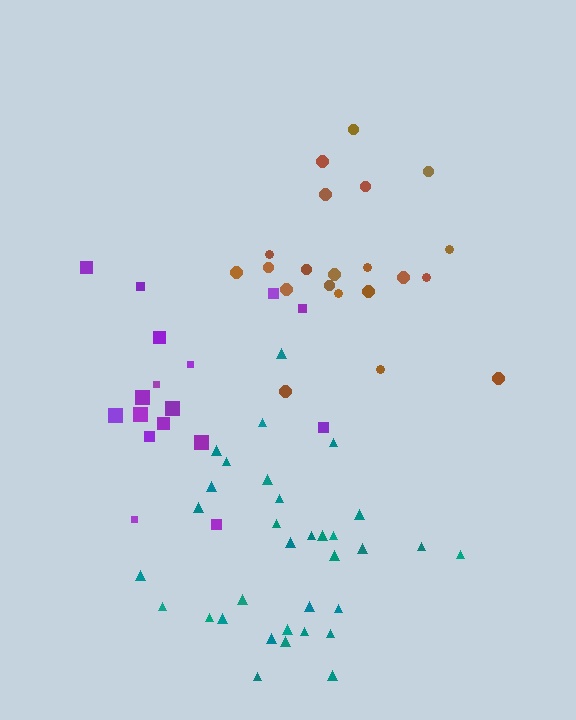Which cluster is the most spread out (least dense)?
Purple.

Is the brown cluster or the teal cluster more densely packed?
Teal.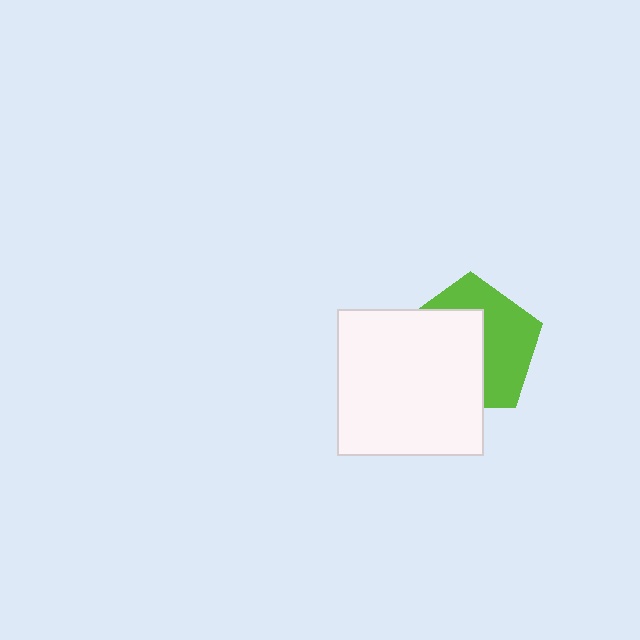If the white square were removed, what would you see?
You would see the complete lime pentagon.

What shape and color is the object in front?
The object in front is a white square.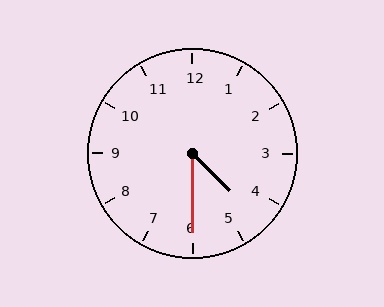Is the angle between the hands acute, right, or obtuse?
It is acute.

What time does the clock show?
4:30.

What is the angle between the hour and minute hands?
Approximately 45 degrees.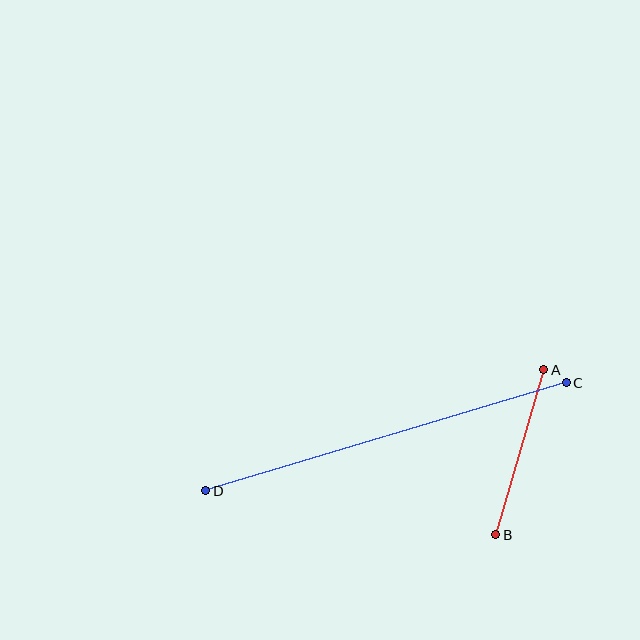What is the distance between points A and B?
The distance is approximately 172 pixels.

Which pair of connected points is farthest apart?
Points C and D are farthest apart.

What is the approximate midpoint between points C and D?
The midpoint is at approximately (386, 437) pixels.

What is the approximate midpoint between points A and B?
The midpoint is at approximately (520, 452) pixels.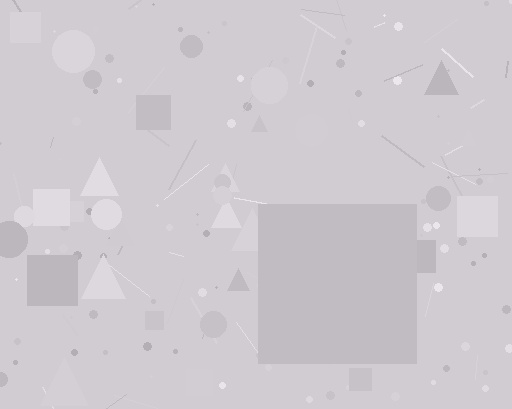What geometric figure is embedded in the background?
A square is embedded in the background.